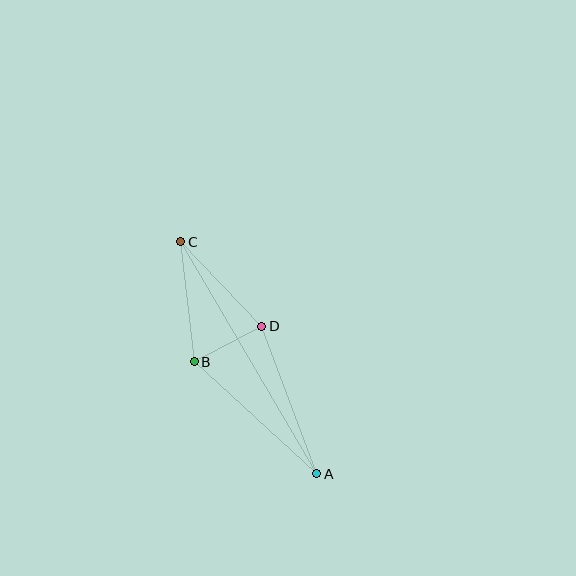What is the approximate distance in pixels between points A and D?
The distance between A and D is approximately 158 pixels.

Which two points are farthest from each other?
Points A and C are farthest from each other.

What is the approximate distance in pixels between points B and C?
The distance between B and C is approximately 121 pixels.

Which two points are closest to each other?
Points B and D are closest to each other.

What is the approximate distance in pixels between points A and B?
The distance between A and B is approximately 166 pixels.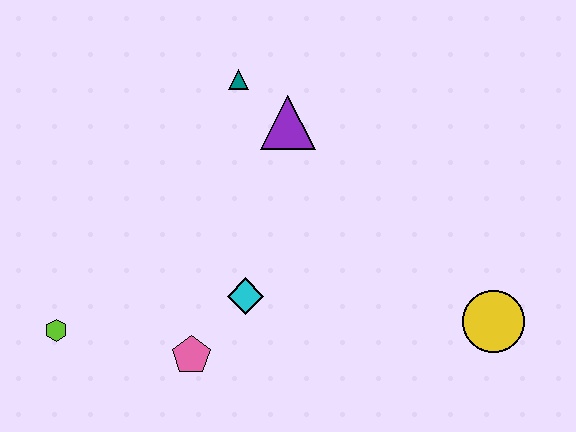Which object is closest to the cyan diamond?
The pink pentagon is closest to the cyan diamond.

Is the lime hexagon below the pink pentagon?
No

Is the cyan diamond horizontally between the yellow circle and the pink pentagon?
Yes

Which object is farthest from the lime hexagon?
The yellow circle is farthest from the lime hexagon.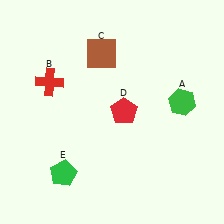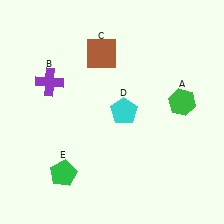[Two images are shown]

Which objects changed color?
B changed from red to purple. D changed from red to cyan.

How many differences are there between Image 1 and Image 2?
There are 2 differences between the two images.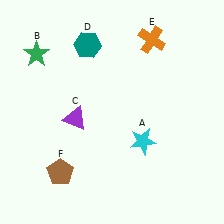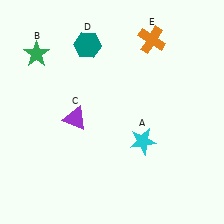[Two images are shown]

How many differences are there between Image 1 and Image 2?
There is 1 difference between the two images.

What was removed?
The brown pentagon (F) was removed in Image 2.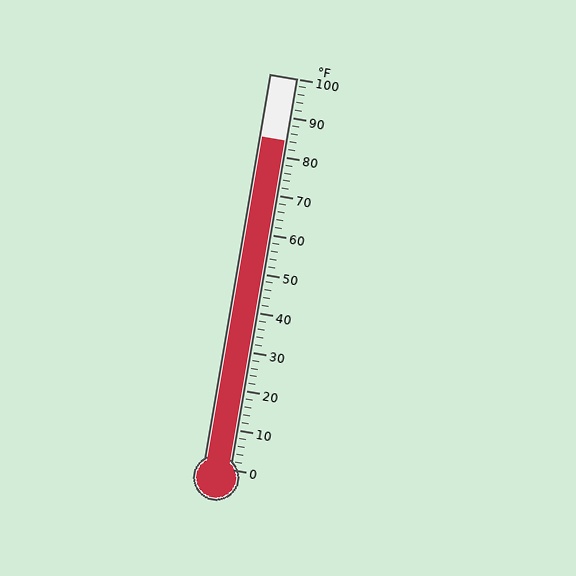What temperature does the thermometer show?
The thermometer shows approximately 84°F.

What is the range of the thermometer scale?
The thermometer scale ranges from 0°F to 100°F.